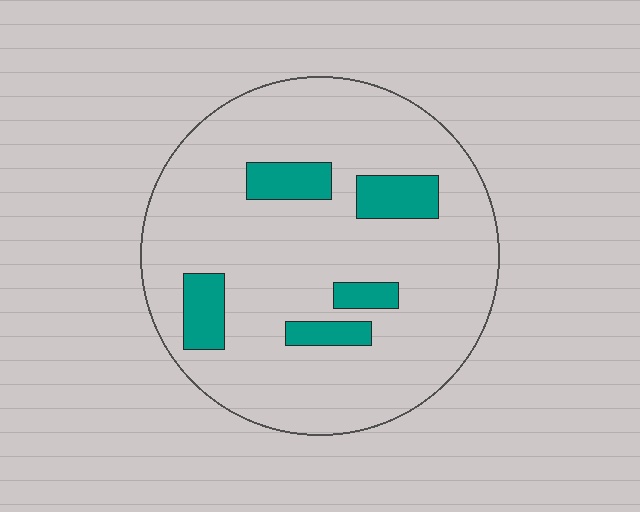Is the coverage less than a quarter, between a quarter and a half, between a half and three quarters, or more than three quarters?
Less than a quarter.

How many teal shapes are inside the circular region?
5.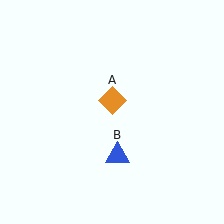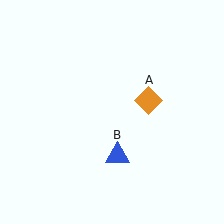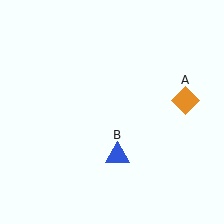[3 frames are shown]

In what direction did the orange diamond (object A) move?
The orange diamond (object A) moved right.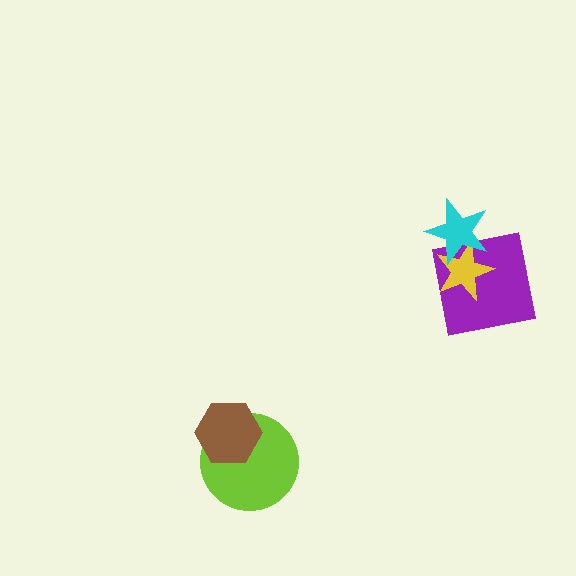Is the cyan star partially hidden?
No, no other shape covers it.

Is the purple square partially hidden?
Yes, it is partially covered by another shape.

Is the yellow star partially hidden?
Yes, it is partially covered by another shape.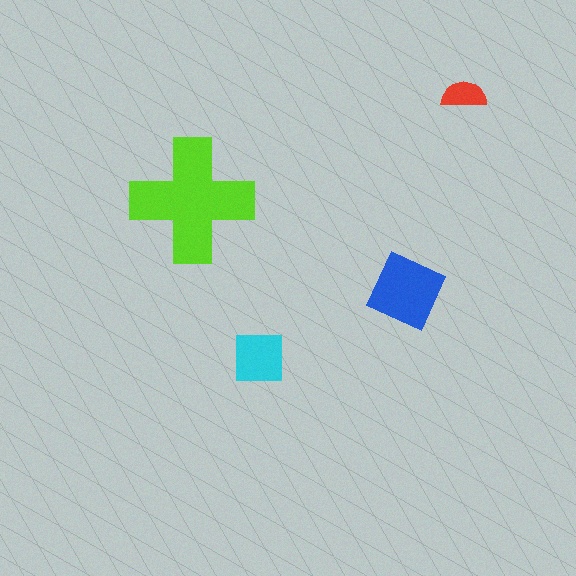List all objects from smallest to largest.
The red semicircle, the cyan square, the blue diamond, the lime cross.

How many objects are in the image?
There are 4 objects in the image.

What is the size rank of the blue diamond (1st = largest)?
2nd.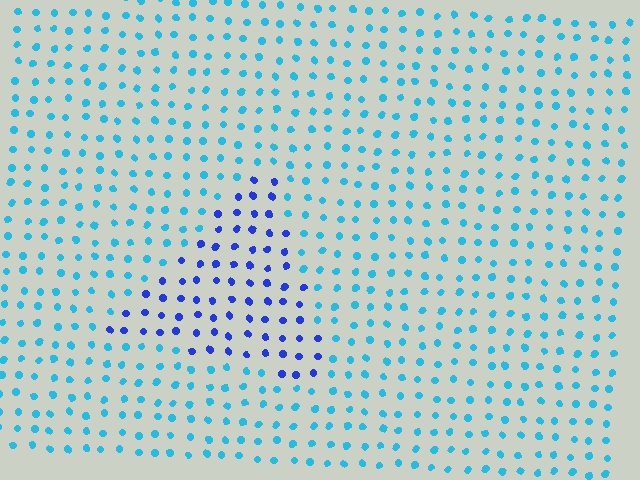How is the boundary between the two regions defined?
The boundary is defined purely by a slight shift in hue (about 42 degrees). Spacing, size, and orientation are identical on both sides.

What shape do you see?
I see a triangle.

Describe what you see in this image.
The image is filled with small cyan elements in a uniform arrangement. A triangle-shaped region is visible where the elements are tinted to a slightly different hue, forming a subtle color boundary.